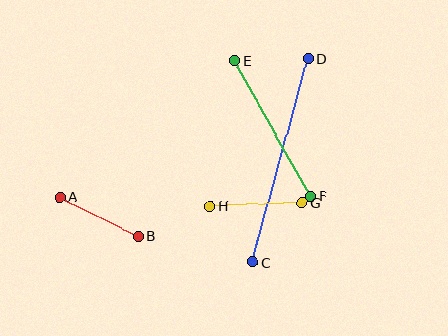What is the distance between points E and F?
The distance is approximately 156 pixels.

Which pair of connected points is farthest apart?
Points C and D are farthest apart.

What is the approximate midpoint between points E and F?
The midpoint is at approximately (272, 129) pixels.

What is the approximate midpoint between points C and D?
The midpoint is at approximately (280, 161) pixels.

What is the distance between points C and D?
The distance is approximately 210 pixels.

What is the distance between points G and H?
The distance is approximately 92 pixels.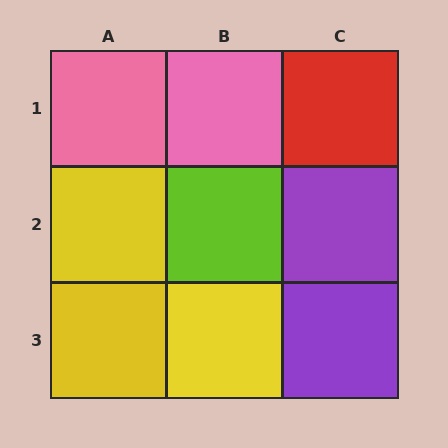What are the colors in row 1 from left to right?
Pink, pink, red.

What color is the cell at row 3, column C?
Purple.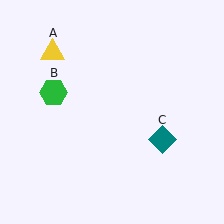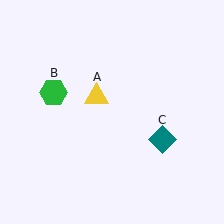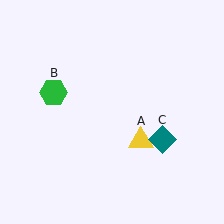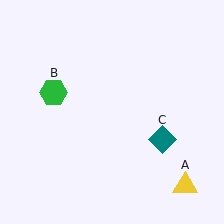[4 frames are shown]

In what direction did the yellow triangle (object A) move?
The yellow triangle (object A) moved down and to the right.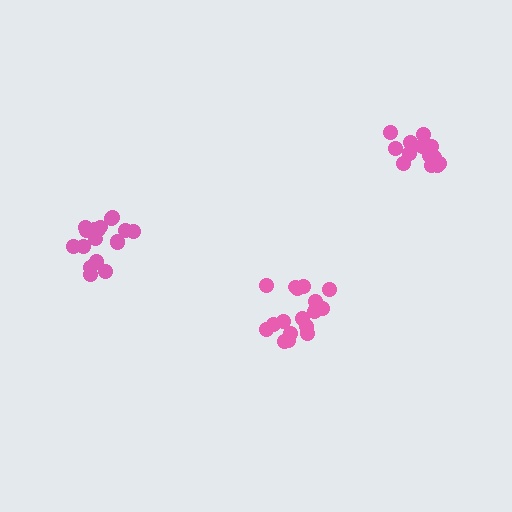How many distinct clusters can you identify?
There are 3 distinct clusters.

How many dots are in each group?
Group 1: 17 dots, Group 2: 13 dots, Group 3: 18 dots (48 total).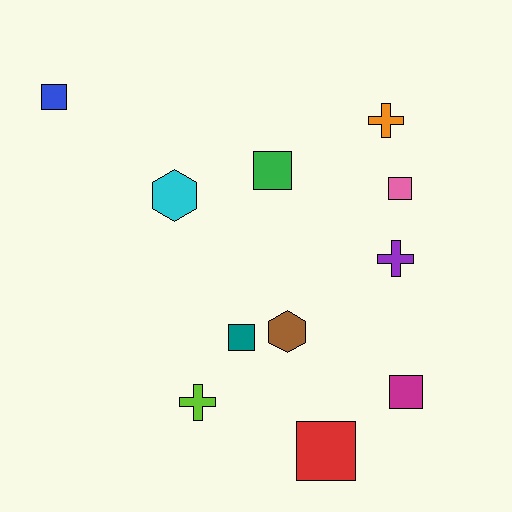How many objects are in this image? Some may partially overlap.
There are 11 objects.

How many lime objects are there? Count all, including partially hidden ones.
There is 1 lime object.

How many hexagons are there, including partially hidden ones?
There are 2 hexagons.